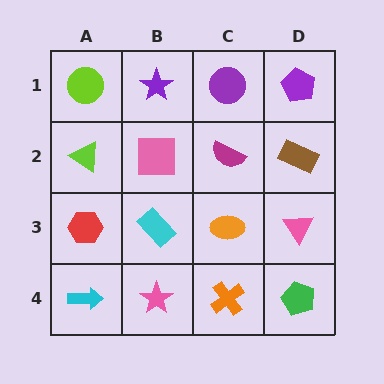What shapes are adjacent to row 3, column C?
A magenta semicircle (row 2, column C), an orange cross (row 4, column C), a cyan rectangle (row 3, column B), a pink triangle (row 3, column D).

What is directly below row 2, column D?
A pink triangle.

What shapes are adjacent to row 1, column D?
A brown rectangle (row 2, column D), a purple circle (row 1, column C).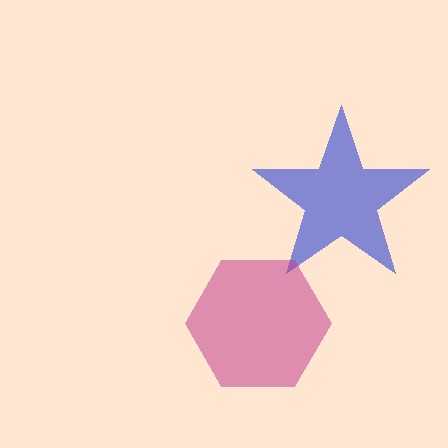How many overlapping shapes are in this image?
There are 2 overlapping shapes in the image.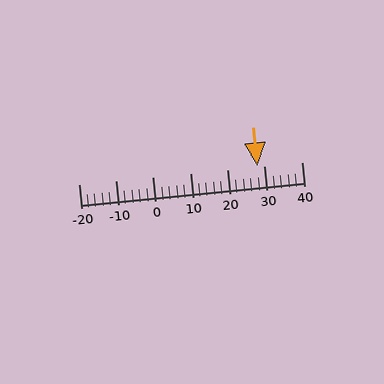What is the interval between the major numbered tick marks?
The major tick marks are spaced 10 units apart.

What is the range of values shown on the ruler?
The ruler shows values from -20 to 40.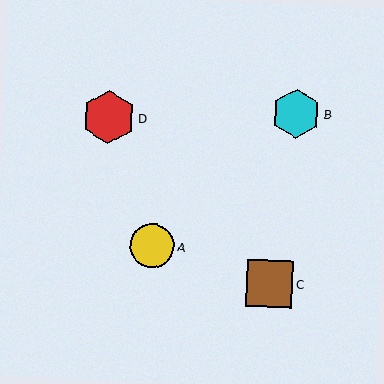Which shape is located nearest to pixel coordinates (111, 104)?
The red hexagon (labeled D) at (109, 117) is nearest to that location.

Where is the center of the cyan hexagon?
The center of the cyan hexagon is at (296, 114).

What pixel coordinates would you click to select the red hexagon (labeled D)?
Click at (109, 117) to select the red hexagon D.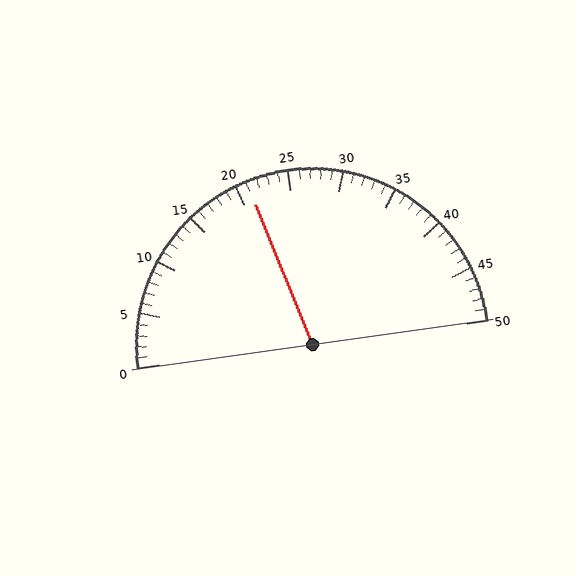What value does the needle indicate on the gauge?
The needle indicates approximately 21.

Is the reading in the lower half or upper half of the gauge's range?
The reading is in the lower half of the range (0 to 50).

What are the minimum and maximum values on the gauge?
The gauge ranges from 0 to 50.